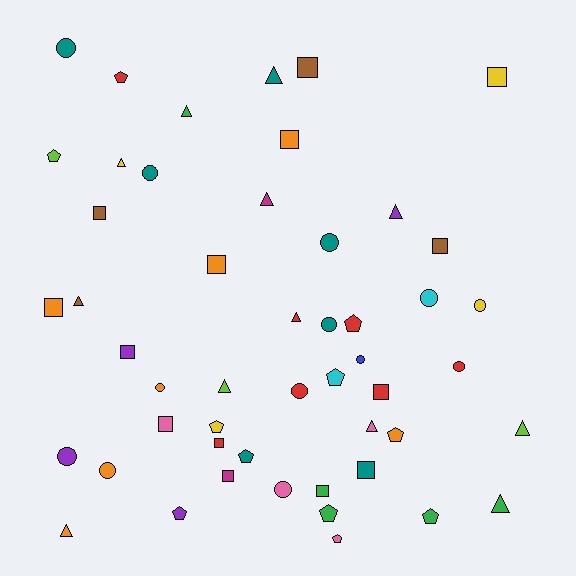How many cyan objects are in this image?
There are 2 cyan objects.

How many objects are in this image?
There are 50 objects.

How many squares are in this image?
There are 14 squares.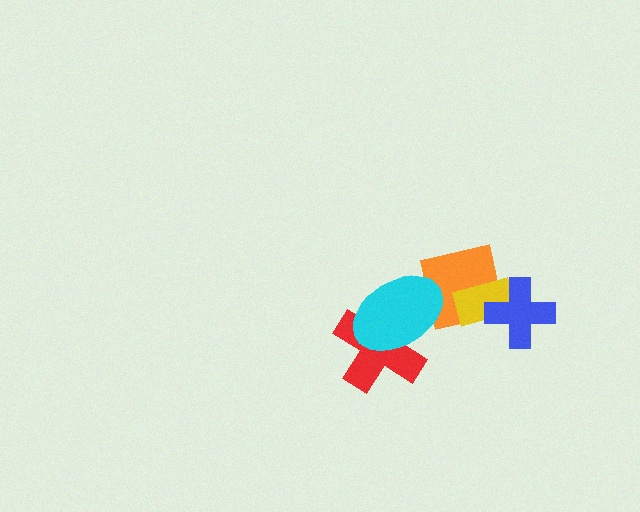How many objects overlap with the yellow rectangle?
2 objects overlap with the yellow rectangle.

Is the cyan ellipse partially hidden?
No, no other shape covers it.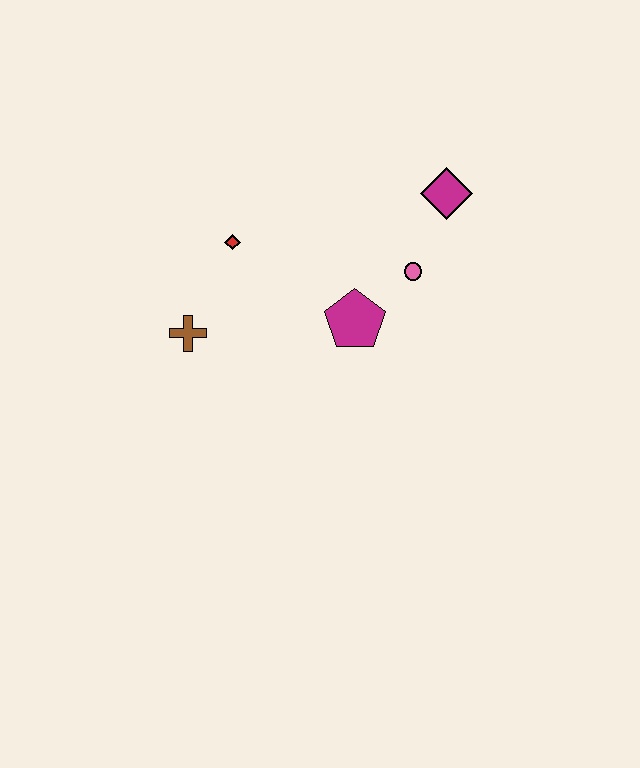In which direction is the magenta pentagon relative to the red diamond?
The magenta pentagon is to the right of the red diamond.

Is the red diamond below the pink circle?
No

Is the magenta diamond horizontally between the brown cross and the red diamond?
No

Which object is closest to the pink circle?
The magenta pentagon is closest to the pink circle.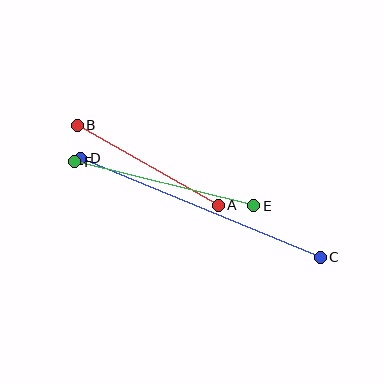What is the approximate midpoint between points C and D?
The midpoint is at approximately (201, 208) pixels.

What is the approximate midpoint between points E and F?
The midpoint is at approximately (164, 184) pixels.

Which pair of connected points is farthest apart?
Points C and D are farthest apart.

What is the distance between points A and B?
The distance is approximately 162 pixels.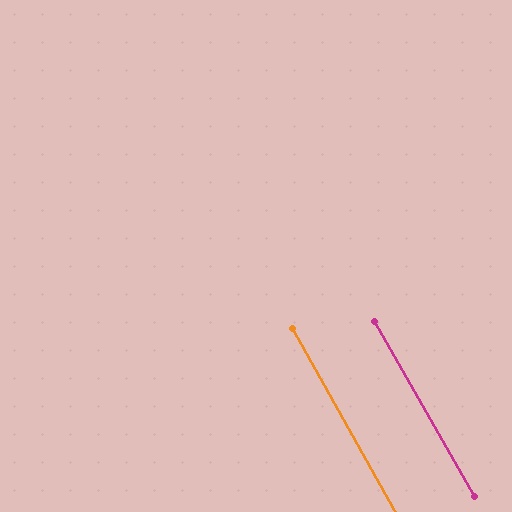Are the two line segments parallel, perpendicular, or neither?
Parallel — their directions differ by only 0.6°.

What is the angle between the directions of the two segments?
Approximately 1 degree.